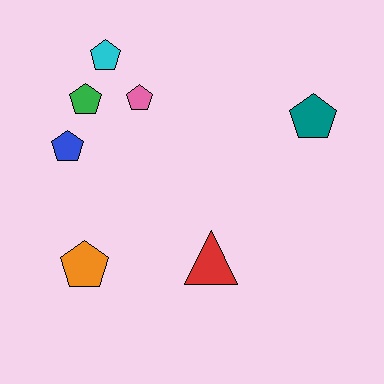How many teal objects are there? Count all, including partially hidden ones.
There is 1 teal object.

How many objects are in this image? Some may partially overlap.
There are 7 objects.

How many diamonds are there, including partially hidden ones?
There are no diamonds.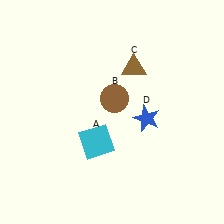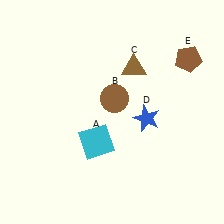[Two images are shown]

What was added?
A brown pentagon (E) was added in Image 2.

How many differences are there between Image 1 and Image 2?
There is 1 difference between the two images.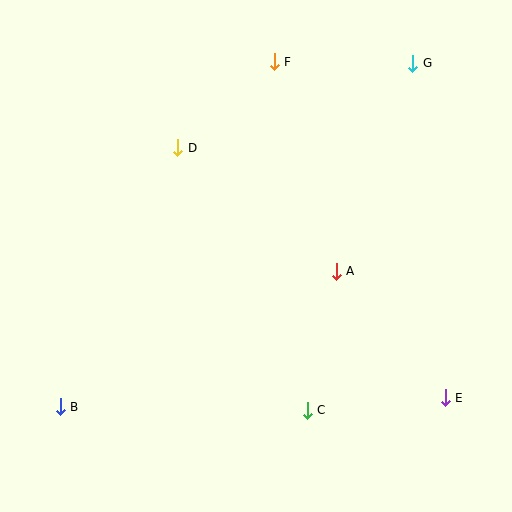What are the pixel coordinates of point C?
Point C is at (307, 410).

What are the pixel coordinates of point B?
Point B is at (60, 407).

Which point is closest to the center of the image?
Point A at (336, 271) is closest to the center.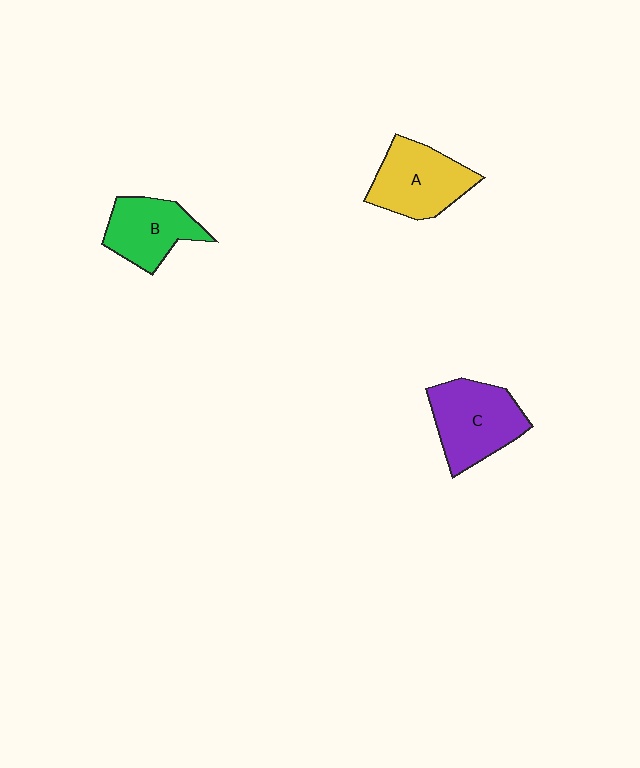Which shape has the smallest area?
Shape B (green).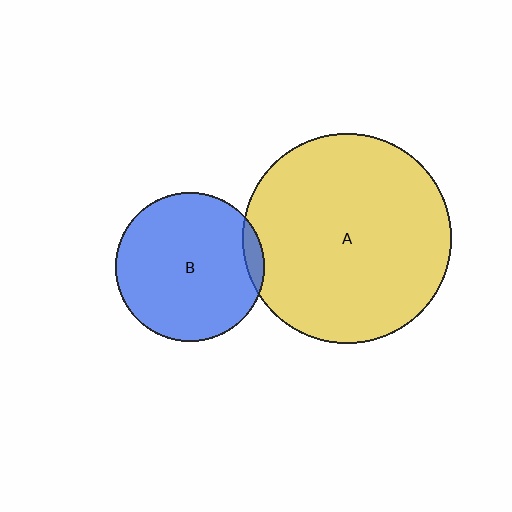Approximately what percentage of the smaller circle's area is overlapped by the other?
Approximately 5%.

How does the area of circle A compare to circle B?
Approximately 2.0 times.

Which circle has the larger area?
Circle A (yellow).